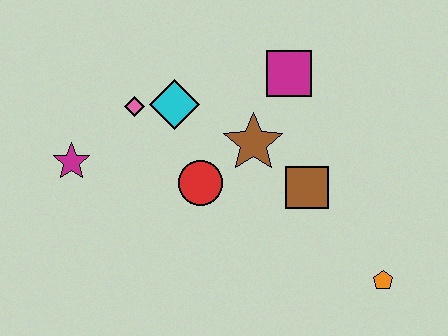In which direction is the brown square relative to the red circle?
The brown square is to the right of the red circle.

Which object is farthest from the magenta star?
The orange pentagon is farthest from the magenta star.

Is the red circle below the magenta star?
Yes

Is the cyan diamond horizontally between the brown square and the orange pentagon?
No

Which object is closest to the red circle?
The brown star is closest to the red circle.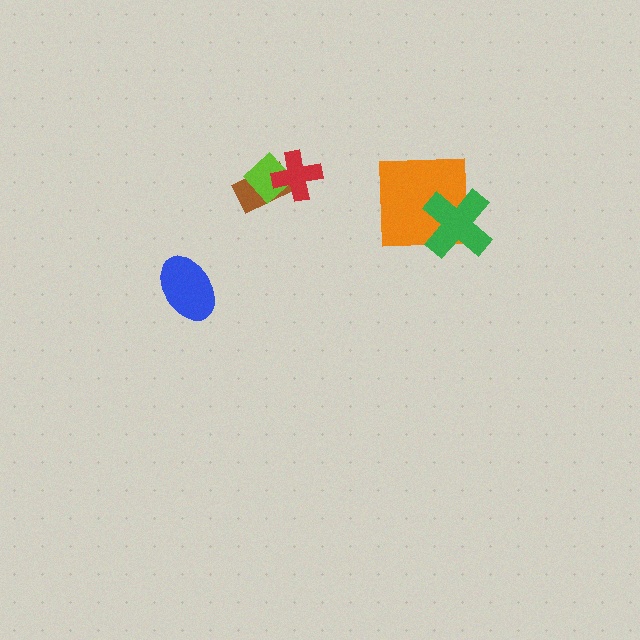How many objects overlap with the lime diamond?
2 objects overlap with the lime diamond.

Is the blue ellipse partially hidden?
No, no other shape covers it.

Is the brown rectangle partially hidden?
Yes, it is partially covered by another shape.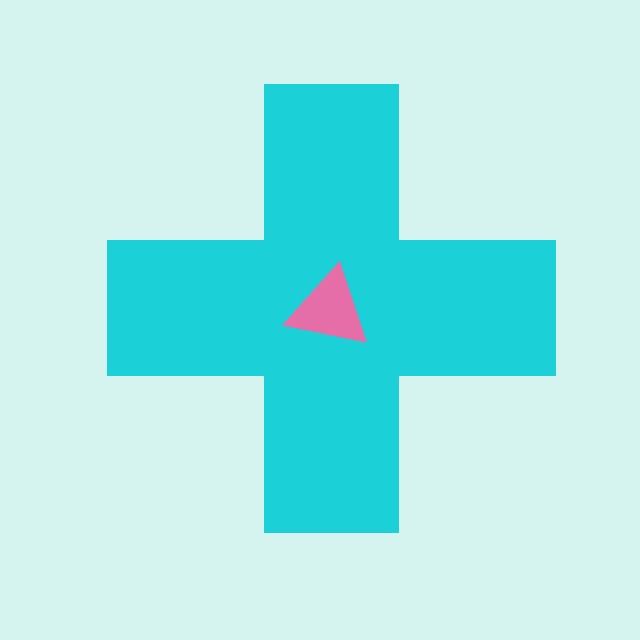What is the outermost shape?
The cyan cross.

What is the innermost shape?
The pink triangle.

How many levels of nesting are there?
2.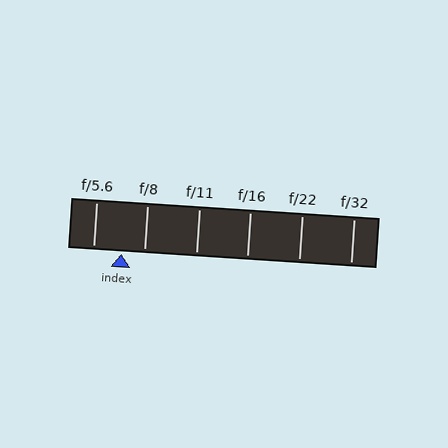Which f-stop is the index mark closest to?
The index mark is closest to f/8.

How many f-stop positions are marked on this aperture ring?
There are 6 f-stop positions marked.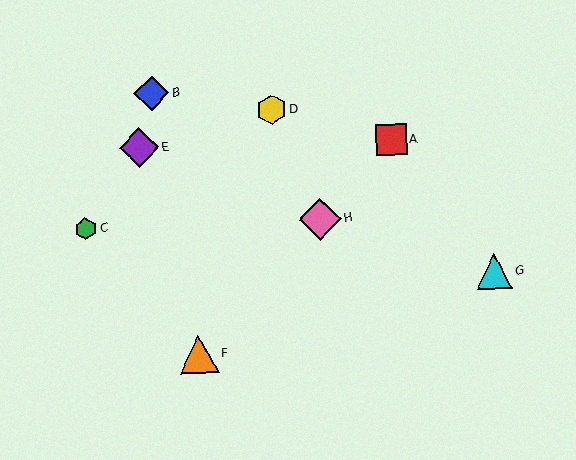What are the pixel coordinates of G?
Object G is at (494, 271).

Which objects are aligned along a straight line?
Objects A, F, H are aligned along a straight line.